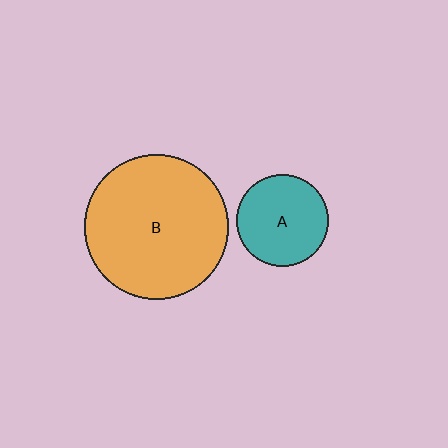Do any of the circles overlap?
No, none of the circles overlap.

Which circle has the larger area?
Circle B (orange).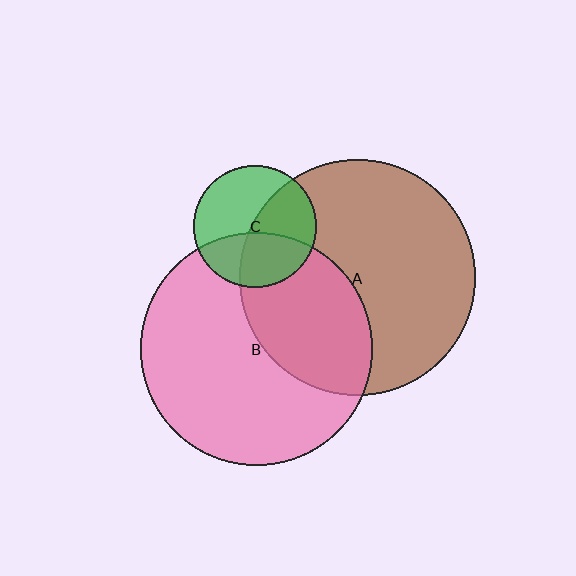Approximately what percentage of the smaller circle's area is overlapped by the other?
Approximately 40%.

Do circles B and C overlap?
Yes.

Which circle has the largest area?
Circle A (brown).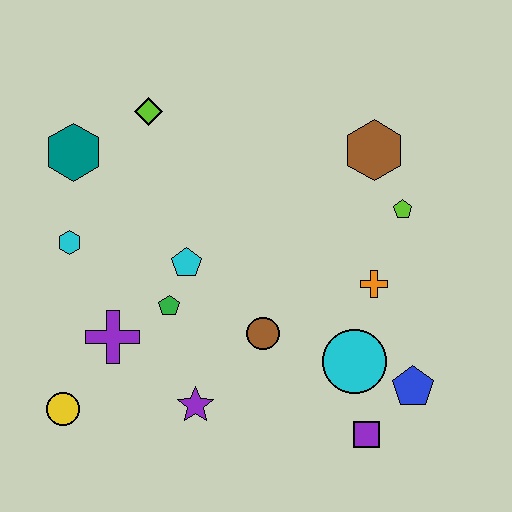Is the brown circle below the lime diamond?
Yes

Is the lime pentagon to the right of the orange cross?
Yes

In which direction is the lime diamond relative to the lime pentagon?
The lime diamond is to the left of the lime pentagon.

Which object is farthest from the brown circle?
The teal hexagon is farthest from the brown circle.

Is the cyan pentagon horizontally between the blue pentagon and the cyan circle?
No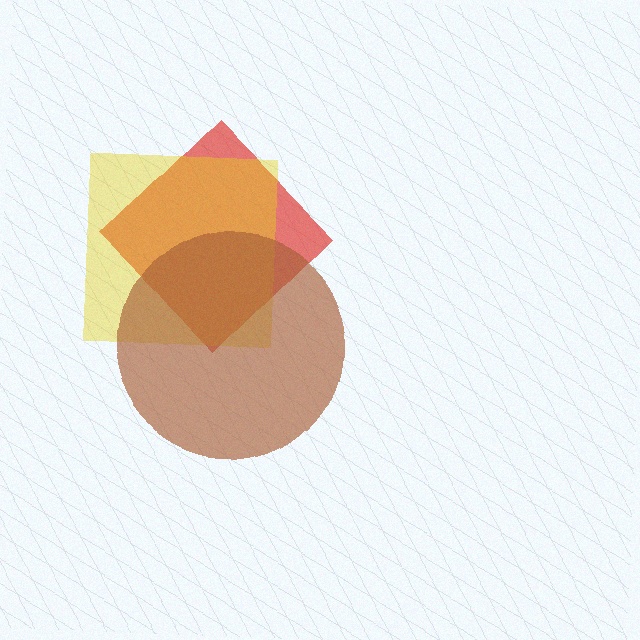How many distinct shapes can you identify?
There are 3 distinct shapes: a red diamond, a yellow square, a brown circle.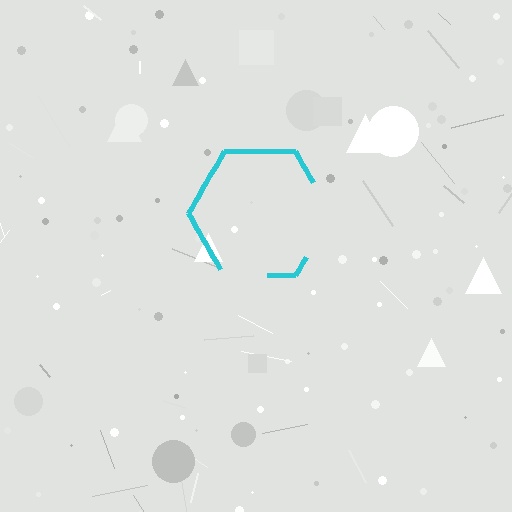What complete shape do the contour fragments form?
The contour fragments form a hexagon.